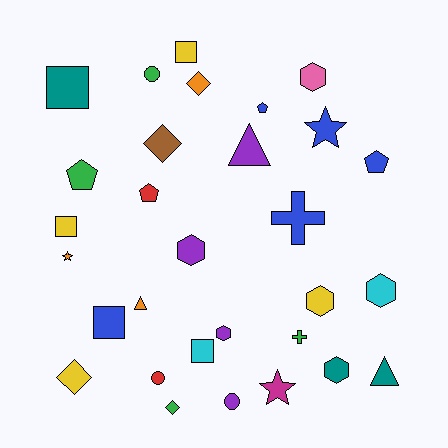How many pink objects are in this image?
There is 1 pink object.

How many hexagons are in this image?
There are 6 hexagons.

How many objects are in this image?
There are 30 objects.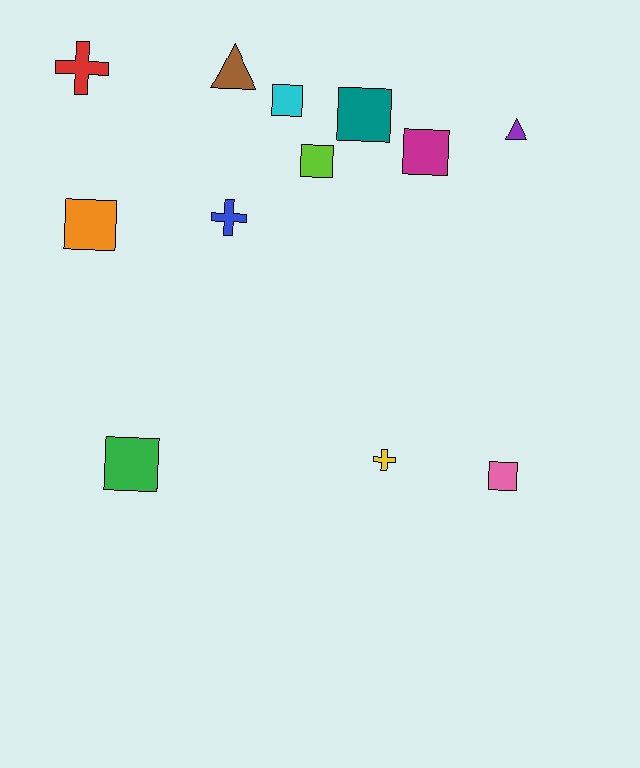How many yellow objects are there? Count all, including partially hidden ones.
There is 1 yellow object.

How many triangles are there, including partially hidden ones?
There are 2 triangles.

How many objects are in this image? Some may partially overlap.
There are 12 objects.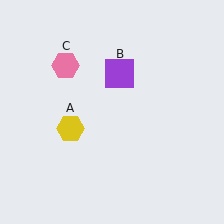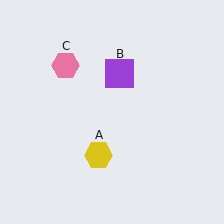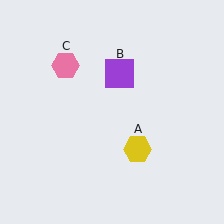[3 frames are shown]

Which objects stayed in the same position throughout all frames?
Purple square (object B) and pink hexagon (object C) remained stationary.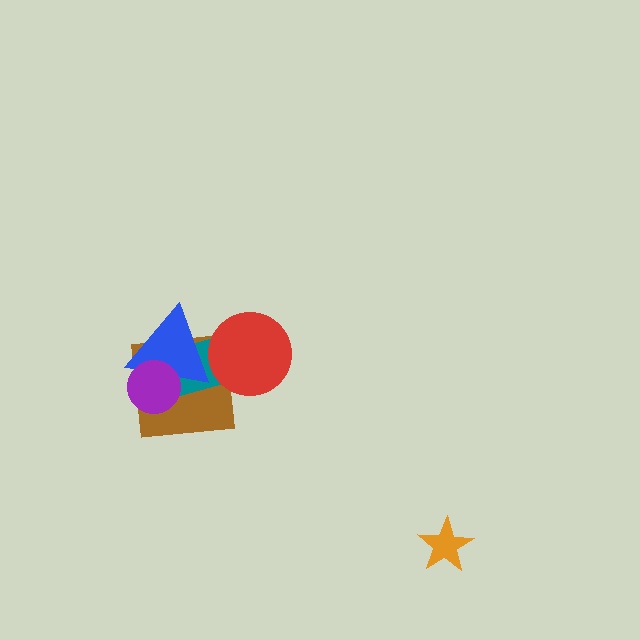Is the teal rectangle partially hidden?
Yes, it is partially covered by another shape.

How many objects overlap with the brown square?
4 objects overlap with the brown square.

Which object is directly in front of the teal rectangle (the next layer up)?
The blue triangle is directly in front of the teal rectangle.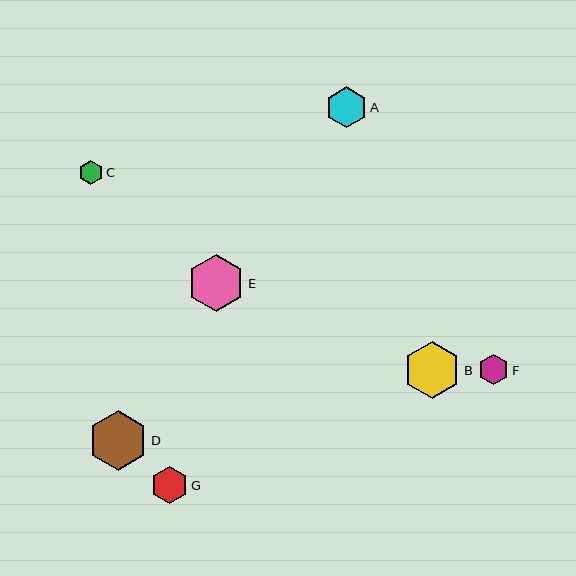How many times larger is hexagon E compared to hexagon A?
Hexagon E is approximately 1.4 times the size of hexagon A.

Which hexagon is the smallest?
Hexagon C is the smallest with a size of approximately 24 pixels.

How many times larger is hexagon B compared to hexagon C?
Hexagon B is approximately 2.4 times the size of hexagon C.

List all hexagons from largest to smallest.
From largest to smallest: D, B, E, A, G, F, C.